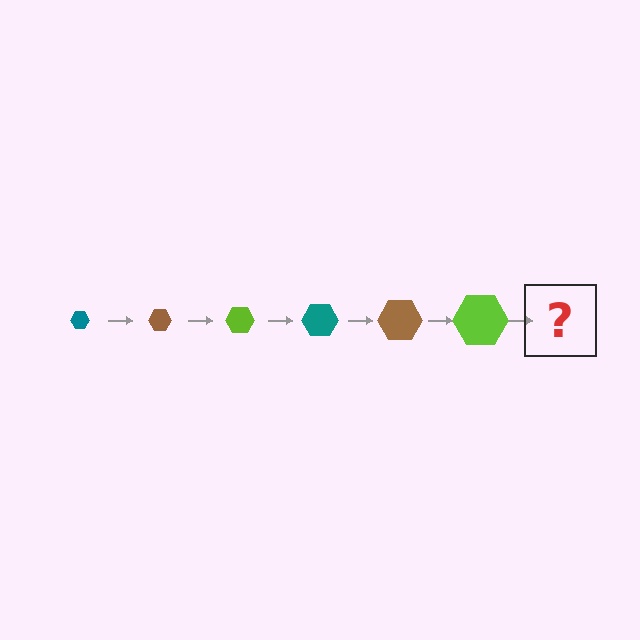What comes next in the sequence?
The next element should be a teal hexagon, larger than the previous one.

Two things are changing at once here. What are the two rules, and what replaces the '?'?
The two rules are that the hexagon grows larger each step and the color cycles through teal, brown, and lime. The '?' should be a teal hexagon, larger than the previous one.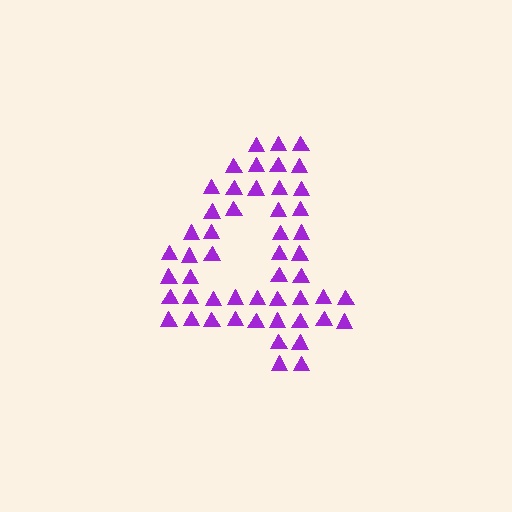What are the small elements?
The small elements are triangles.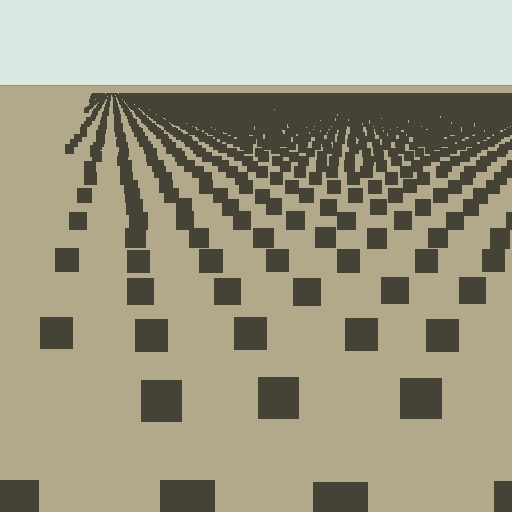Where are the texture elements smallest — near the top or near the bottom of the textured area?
Near the top.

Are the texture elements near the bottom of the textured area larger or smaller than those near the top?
Larger. Near the bottom, elements are closer to the viewer and appear at a bigger on-screen size.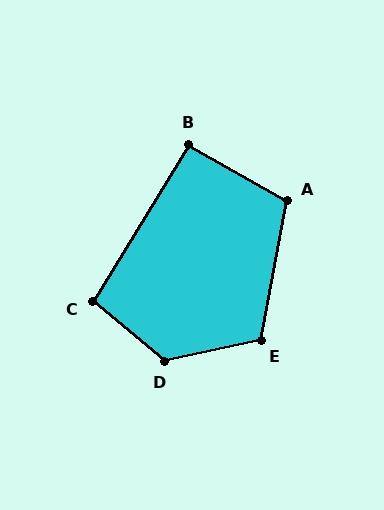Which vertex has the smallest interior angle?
B, at approximately 92 degrees.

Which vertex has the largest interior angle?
D, at approximately 128 degrees.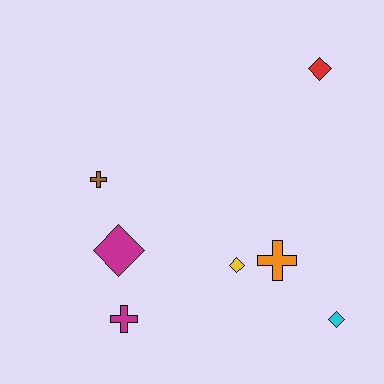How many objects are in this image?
There are 7 objects.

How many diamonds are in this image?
There are 4 diamonds.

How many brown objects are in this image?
There is 1 brown object.